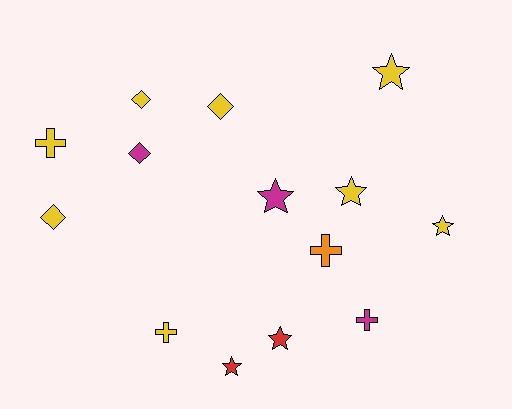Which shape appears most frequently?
Star, with 6 objects.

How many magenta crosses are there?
There is 1 magenta cross.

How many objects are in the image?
There are 14 objects.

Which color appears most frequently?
Yellow, with 8 objects.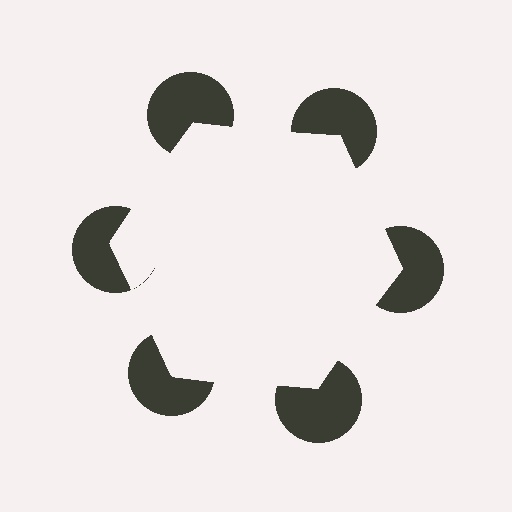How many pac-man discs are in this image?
There are 6 — one at each vertex of the illusory hexagon.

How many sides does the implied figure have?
6 sides.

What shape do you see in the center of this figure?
An illusory hexagon — its edges are inferred from the aligned wedge cuts in the pac-man discs, not physically drawn.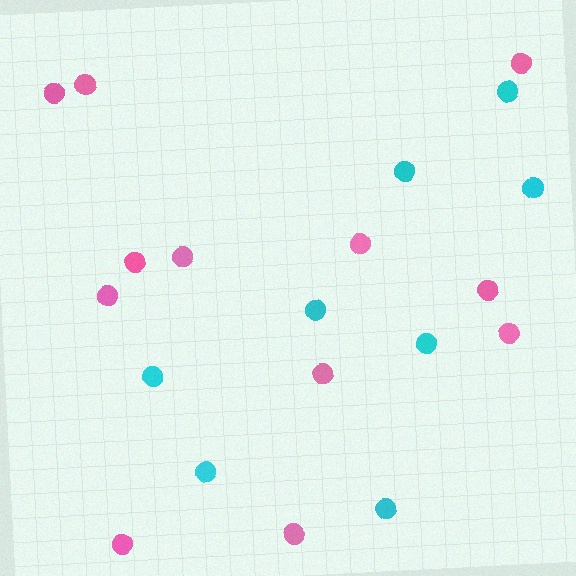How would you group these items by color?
There are 2 groups: one group of cyan circles (8) and one group of pink circles (12).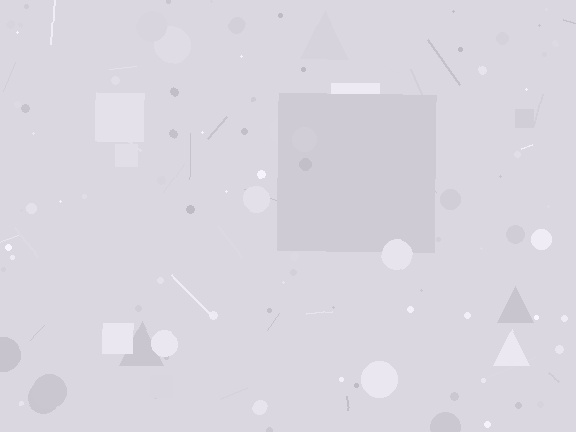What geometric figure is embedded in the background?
A square is embedded in the background.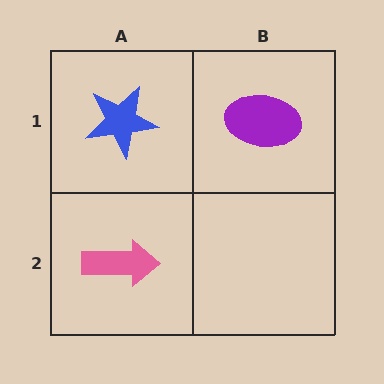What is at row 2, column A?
A pink arrow.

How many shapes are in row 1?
2 shapes.